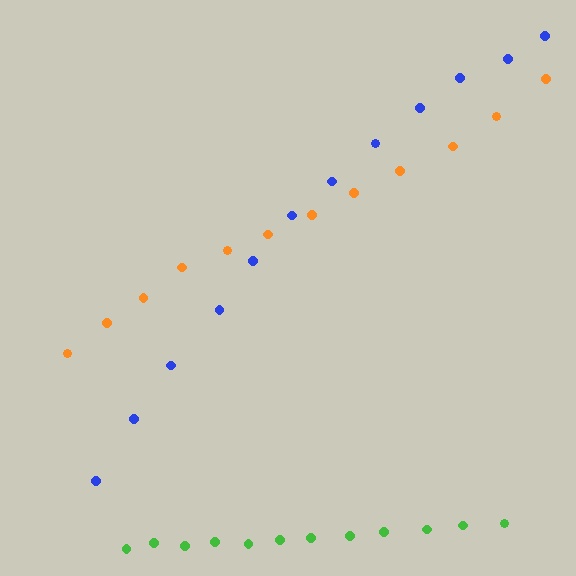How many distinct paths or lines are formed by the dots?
There are 3 distinct paths.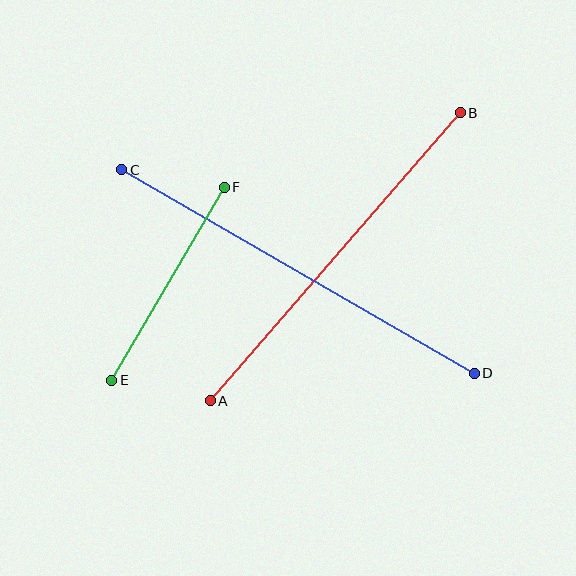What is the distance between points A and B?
The distance is approximately 382 pixels.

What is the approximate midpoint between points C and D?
The midpoint is at approximately (298, 271) pixels.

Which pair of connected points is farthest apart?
Points C and D are farthest apart.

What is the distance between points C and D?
The distance is approximately 407 pixels.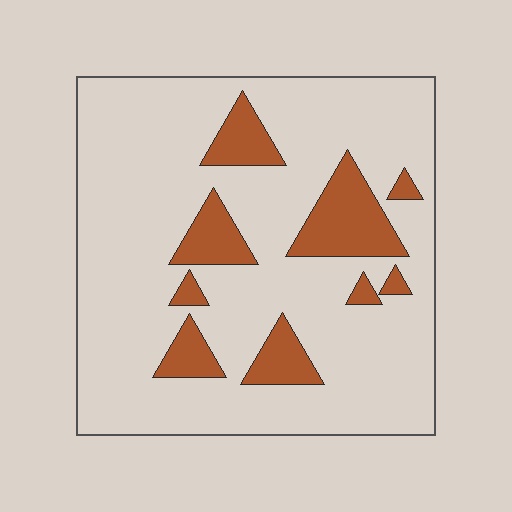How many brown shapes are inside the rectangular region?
9.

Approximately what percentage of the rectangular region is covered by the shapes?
Approximately 15%.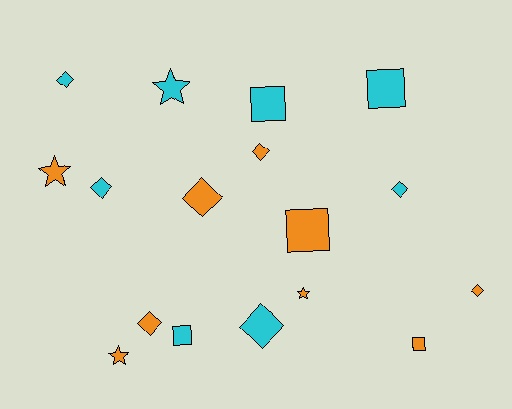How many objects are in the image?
There are 17 objects.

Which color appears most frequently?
Orange, with 9 objects.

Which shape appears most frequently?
Diamond, with 8 objects.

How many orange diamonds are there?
There are 4 orange diamonds.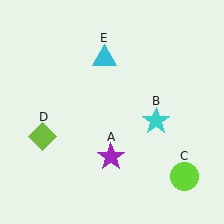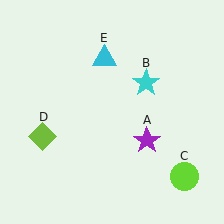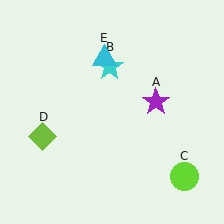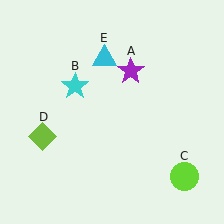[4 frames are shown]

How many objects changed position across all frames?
2 objects changed position: purple star (object A), cyan star (object B).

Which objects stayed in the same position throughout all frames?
Lime circle (object C) and lime diamond (object D) and cyan triangle (object E) remained stationary.